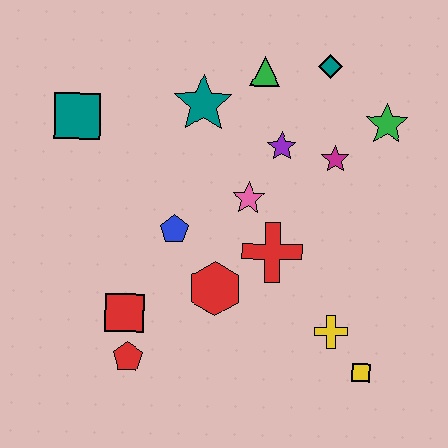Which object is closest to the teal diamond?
The green triangle is closest to the teal diamond.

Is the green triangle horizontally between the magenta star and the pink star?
Yes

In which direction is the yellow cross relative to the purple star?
The yellow cross is below the purple star.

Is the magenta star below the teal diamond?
Yes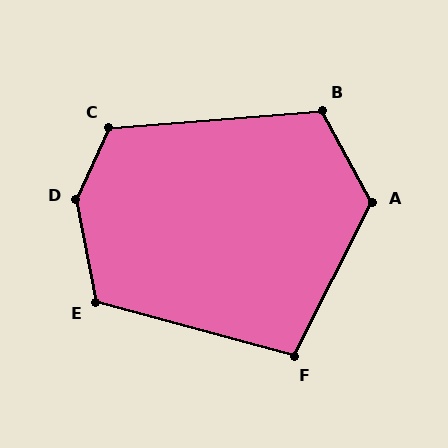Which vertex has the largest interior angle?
D, at approximately 144 degrees.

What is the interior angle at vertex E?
Approximately 116 degrees (obtuse).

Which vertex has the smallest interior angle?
F, at approximately 102 degrees.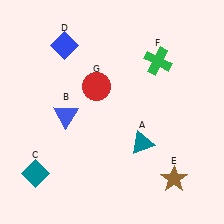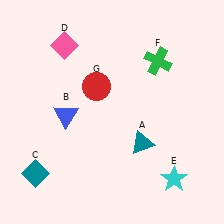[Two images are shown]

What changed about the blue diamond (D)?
In Image 1, D is blue. In Image 2, it changed to pink.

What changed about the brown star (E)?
In Image 1, E is brown. In Image 2, it changed to cyan.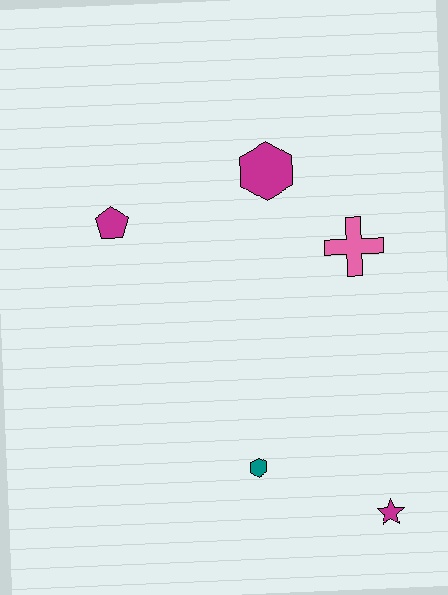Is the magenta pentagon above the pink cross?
Yes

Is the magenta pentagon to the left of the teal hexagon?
Yes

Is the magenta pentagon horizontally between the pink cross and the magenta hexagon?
No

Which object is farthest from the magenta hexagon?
The magenta star is farthest from the magenta hexagon.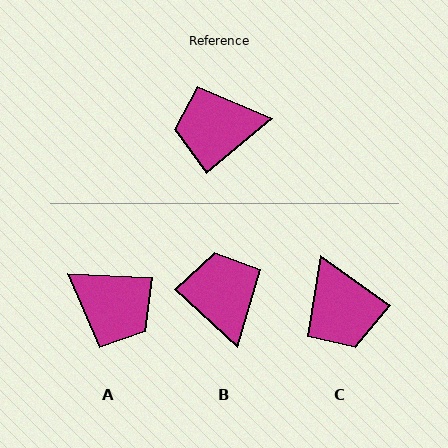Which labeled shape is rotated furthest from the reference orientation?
A, about 137 degrees away.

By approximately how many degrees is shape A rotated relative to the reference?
Approximately 137 degrees counter-clockwise.